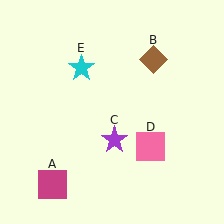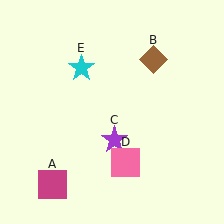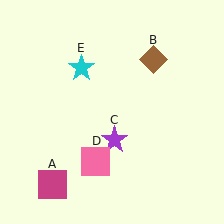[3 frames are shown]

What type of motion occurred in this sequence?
The pink square (object D) rotated clockwise around the center of the scene.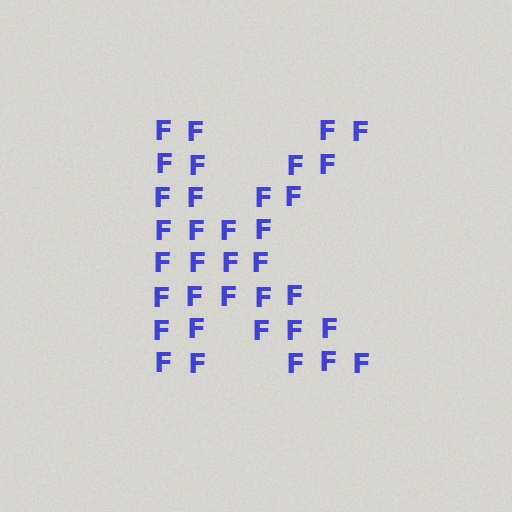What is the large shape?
The large shape is the letter K.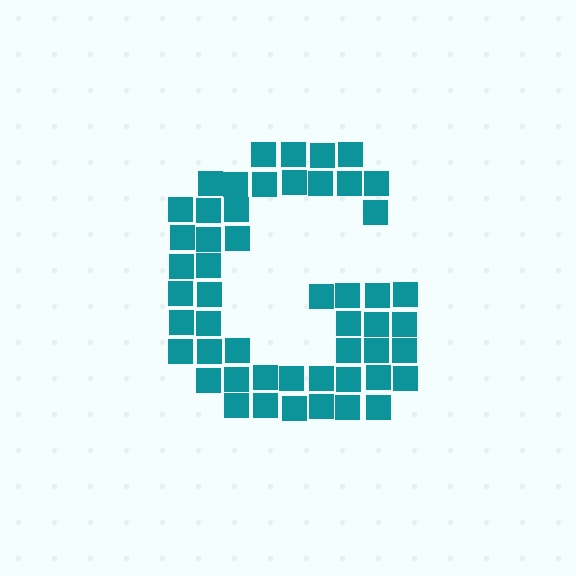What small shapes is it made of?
It is made of small squares.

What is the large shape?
The large shape is the letter G.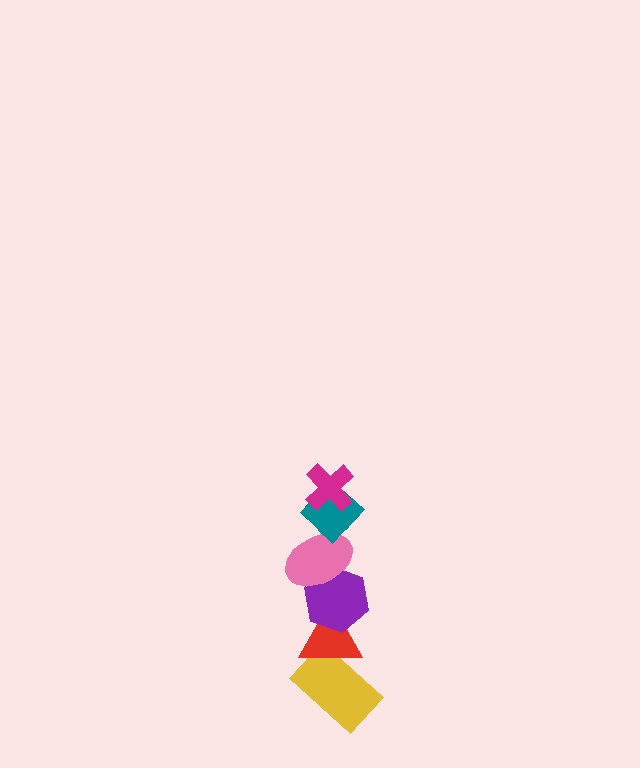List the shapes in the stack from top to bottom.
From top to bottom: the magenta cross, the teal diamond, the pink ellipse, the purple hexagon, the red triangle, the yellow rectangle.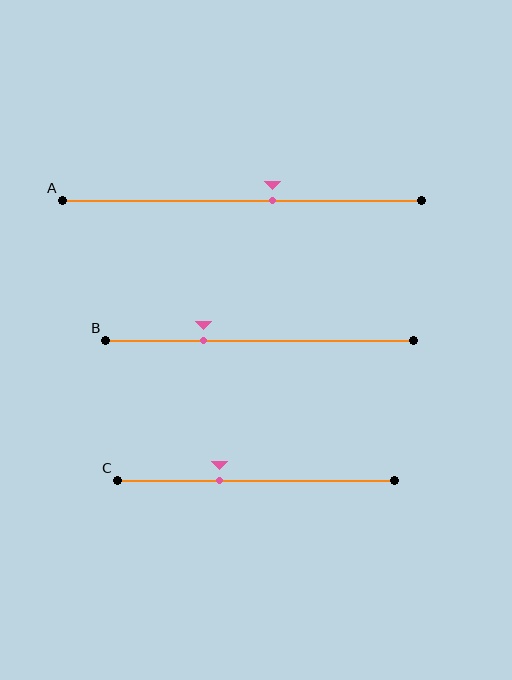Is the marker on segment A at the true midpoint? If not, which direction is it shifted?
No, the marker on segment A is shifted to the right by about 9% of the segment length.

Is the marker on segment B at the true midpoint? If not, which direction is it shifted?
No, the marker on segment B is shifted to the left by about 18% of the segment length.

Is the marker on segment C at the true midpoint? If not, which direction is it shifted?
No, the marker on segment C is shifted to the left by about 13% of the segment length.